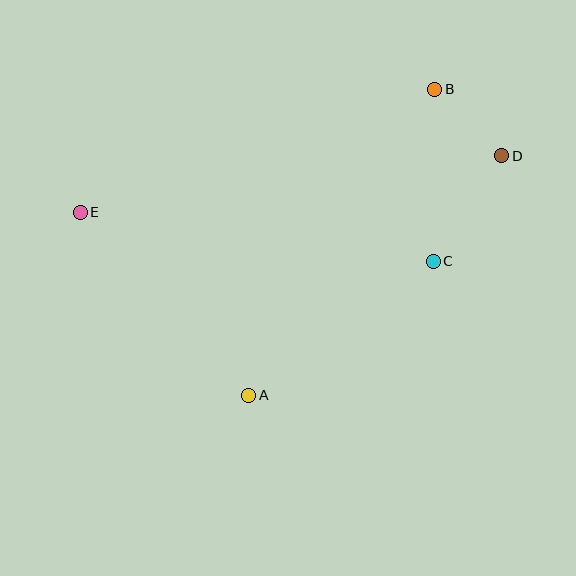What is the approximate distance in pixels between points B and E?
The distance between B and E is approximately 375 pixels.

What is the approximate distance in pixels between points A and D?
The distance between A and D is approximately 348 pixels.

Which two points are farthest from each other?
Points D and E are farthest from each other.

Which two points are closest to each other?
Points B and D are closest to each other.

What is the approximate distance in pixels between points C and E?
The distance between C and E is approximately 356 pixels.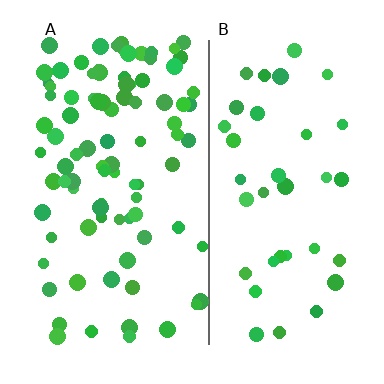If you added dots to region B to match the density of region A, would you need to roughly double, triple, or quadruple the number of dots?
Approximately double.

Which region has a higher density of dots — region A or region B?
A (the left).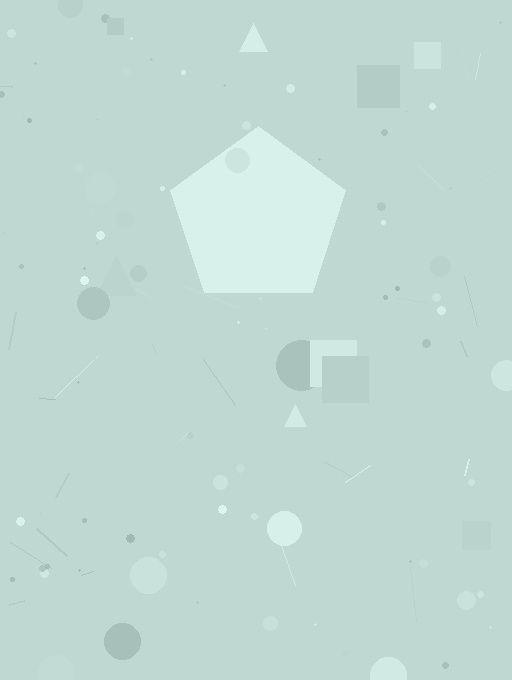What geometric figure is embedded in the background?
A pentagon is embedded in the background.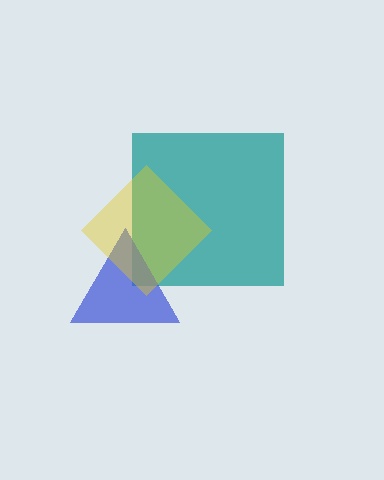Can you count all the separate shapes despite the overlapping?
Yes, there are 3 separate shapes.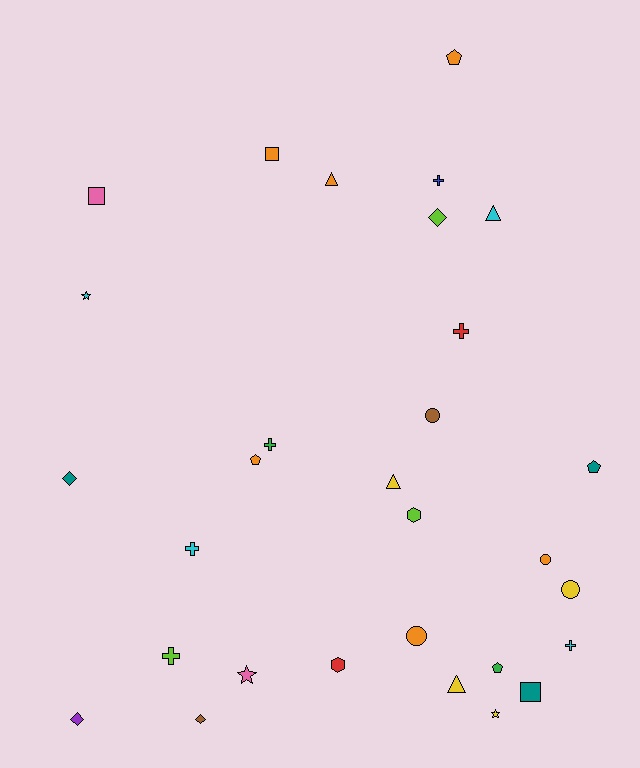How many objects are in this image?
There are 30 objects.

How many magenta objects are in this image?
There are no magenta objects.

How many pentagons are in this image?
There are 4 pentagons.